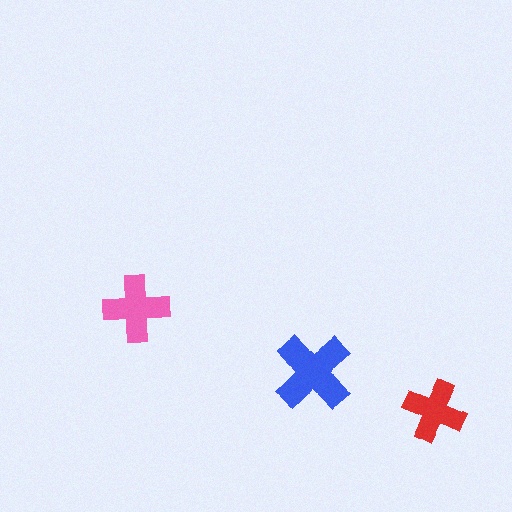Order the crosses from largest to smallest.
the blue one, the pink one, the red one.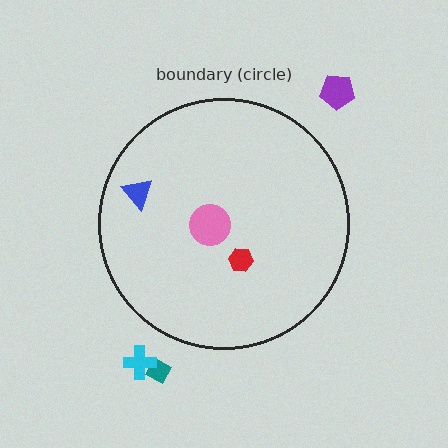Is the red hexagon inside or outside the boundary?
Inside.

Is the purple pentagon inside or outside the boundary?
Outside.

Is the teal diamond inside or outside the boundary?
Outside.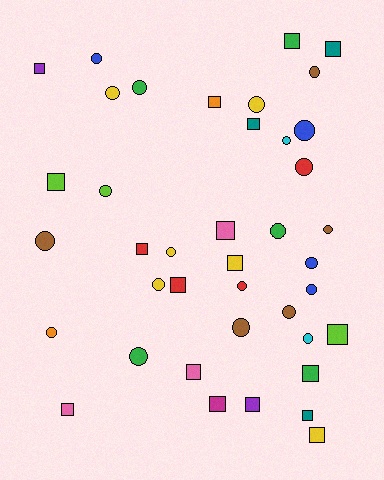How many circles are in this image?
There are 22 circles.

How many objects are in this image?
There are 40 objects.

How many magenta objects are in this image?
There is 1 magenta object.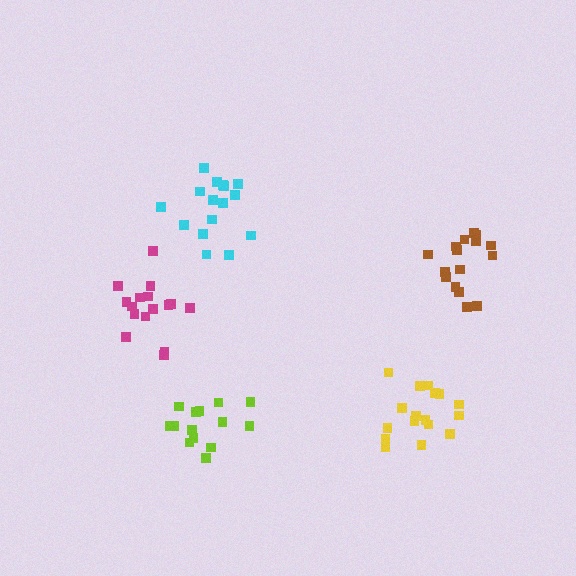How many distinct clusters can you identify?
There are 5 distinct clusters.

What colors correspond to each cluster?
The clusters are colored: cyan, lime, yellow, brown, magenta.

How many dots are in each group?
Group 1: 16 dots, Group 2: 14 dots, Group 3: 17 dots, Group 4: 16 dots, Group 5: 16 dots (79 total).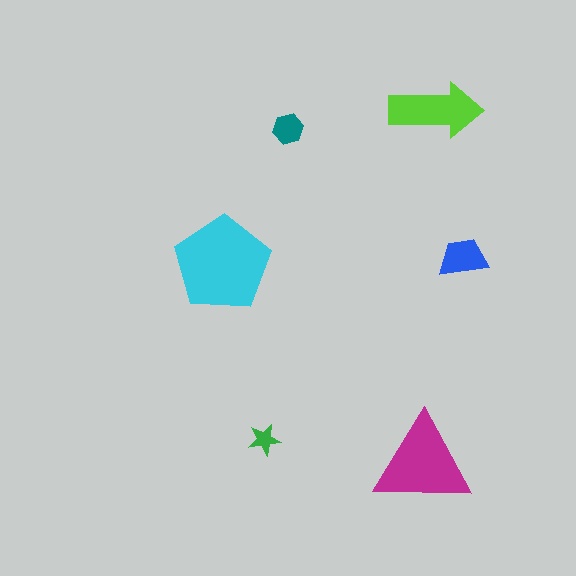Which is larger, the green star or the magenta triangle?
The magenta triangle.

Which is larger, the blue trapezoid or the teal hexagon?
The blue trapezoid.